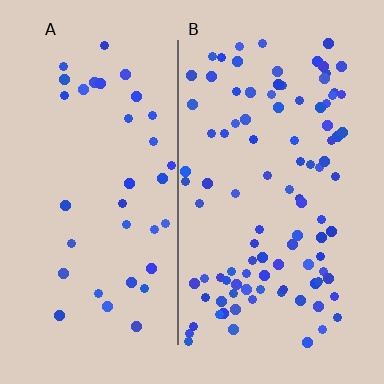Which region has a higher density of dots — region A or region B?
B (the right).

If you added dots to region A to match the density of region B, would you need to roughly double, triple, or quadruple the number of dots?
Approximately triple.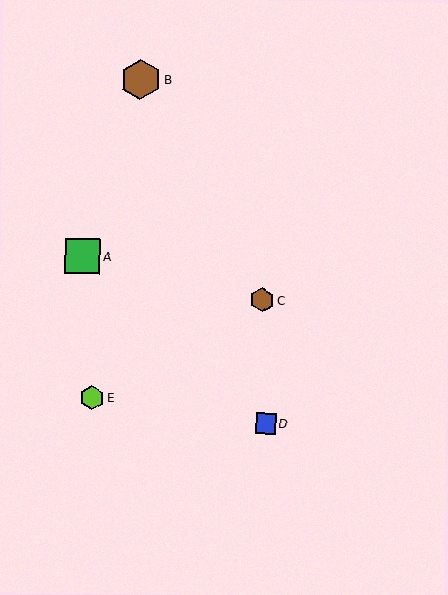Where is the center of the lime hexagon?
The center of the lime hexagon is at (91, 398).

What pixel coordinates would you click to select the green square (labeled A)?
Click at (83, 256) to select the green square A.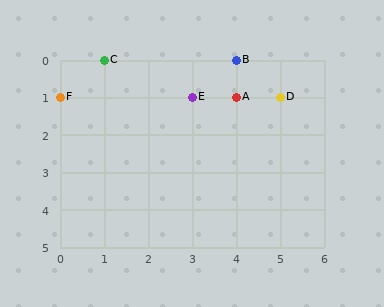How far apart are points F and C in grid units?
Points F and C are 1 column and 1 row apart (about 1.4 grid units diagonally).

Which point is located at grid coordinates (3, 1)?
Point E is at (3, 1).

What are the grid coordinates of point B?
Point B is at grid coordinates (4, 0).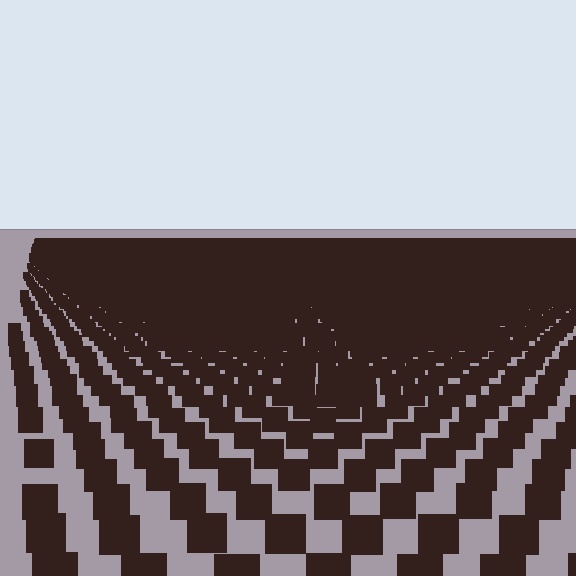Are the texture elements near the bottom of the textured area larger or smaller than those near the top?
Larger. Near the bottom, elements are closer to the viewer and appear at a bigger on-screen size.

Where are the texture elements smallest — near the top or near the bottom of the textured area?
Near the top.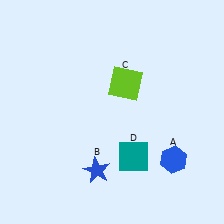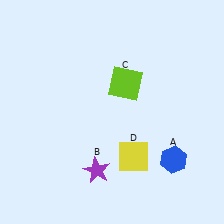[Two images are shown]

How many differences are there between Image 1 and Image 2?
There are 2 differences between the two images.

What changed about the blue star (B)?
In Image 1, B is blue. In Image 2, it changed to purple.